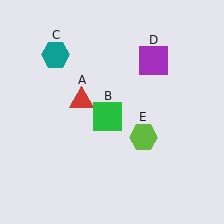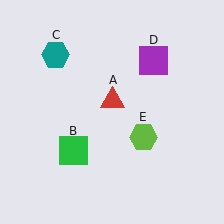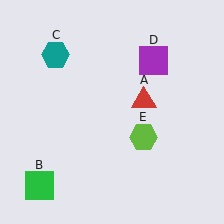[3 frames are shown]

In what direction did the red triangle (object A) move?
The red triangle (object A) moved right.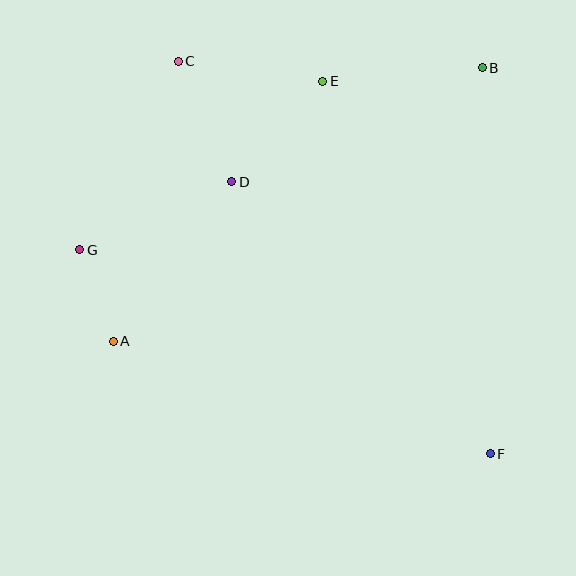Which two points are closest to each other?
Points A and G are closest to each other.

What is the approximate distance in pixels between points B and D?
The distance between B and D is approximately 275 pixels.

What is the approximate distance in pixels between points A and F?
The distance between A and F is approximately 393 pixels.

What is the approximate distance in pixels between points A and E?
The distance between A and E is approximately 334 pixels.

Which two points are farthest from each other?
Points C and F are farthest from each other.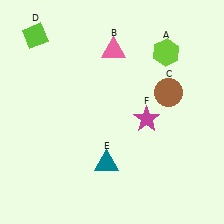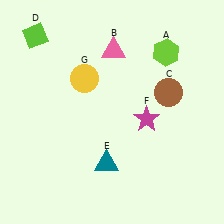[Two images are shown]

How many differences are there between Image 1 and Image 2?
There is 1 difference between the two images.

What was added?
A yellow circle (G) was added in Image 2.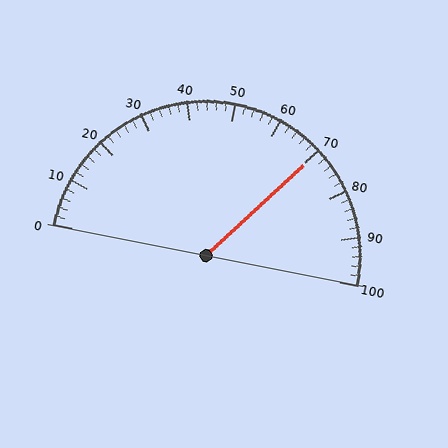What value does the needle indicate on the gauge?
The needle indicates approximately 70.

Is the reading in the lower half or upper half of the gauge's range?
The reading is in the upper half of the range (0 to 100).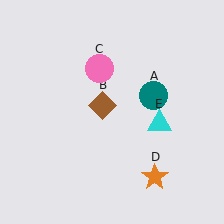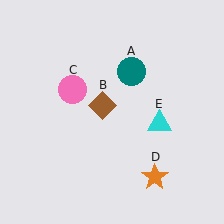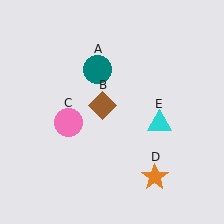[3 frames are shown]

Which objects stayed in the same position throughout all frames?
Brown diamond (object B) and orange star (object D) and cyan triangle (object E) remained stationary.